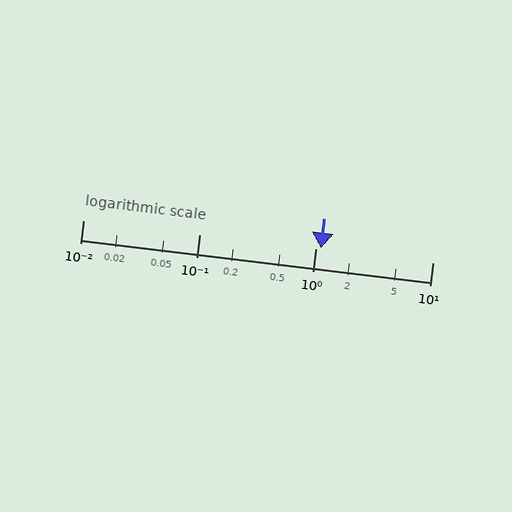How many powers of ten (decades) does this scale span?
The scale spans 3 decades, from 0.01 to 10.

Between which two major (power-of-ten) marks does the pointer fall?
The pointer is between 1 and 10.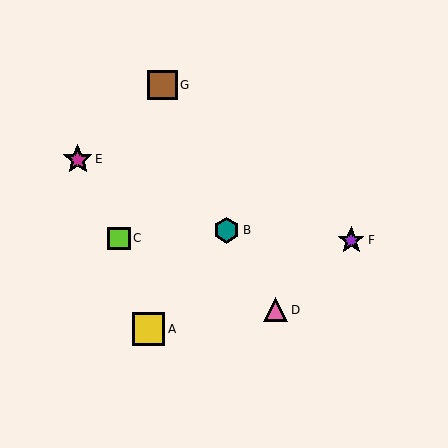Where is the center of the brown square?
The center of the brown square is at (162, 85).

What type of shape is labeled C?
Shape C is a lime square.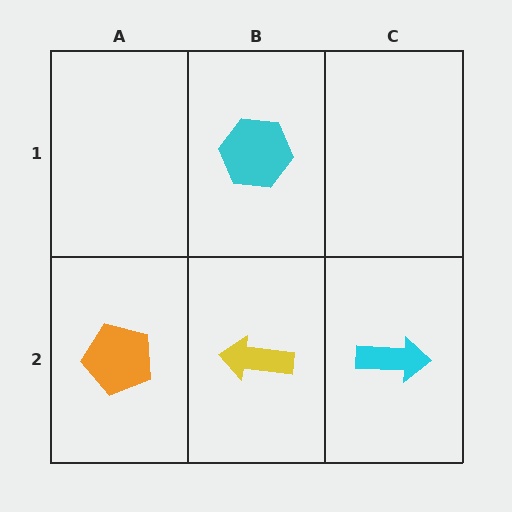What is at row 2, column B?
A yellow arrow.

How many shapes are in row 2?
3 shapes.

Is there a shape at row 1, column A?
No, that cell is empty.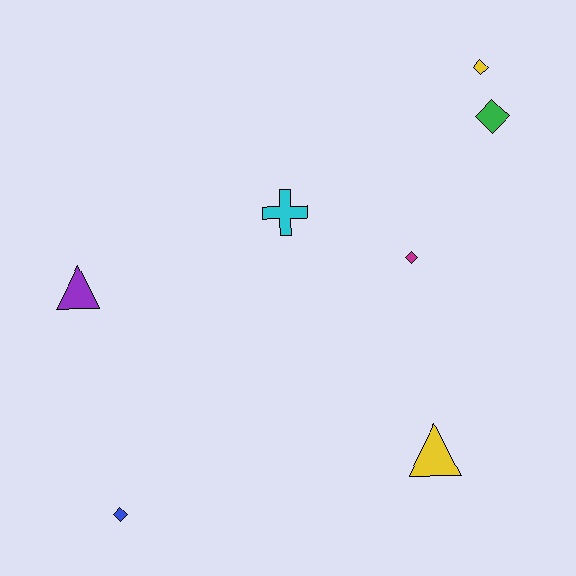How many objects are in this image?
There are 7 objects.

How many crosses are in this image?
There is 1 cross.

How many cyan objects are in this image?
There is 1 cyan object.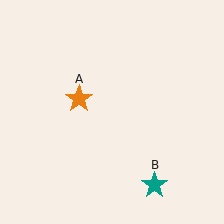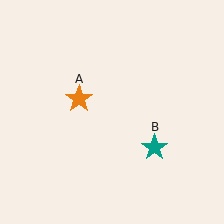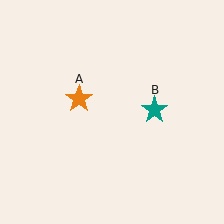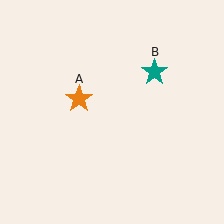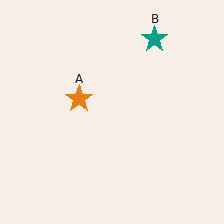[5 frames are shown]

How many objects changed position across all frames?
1 object changed position: teal star (object B).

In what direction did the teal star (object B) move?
The teal star (object B) moved up.